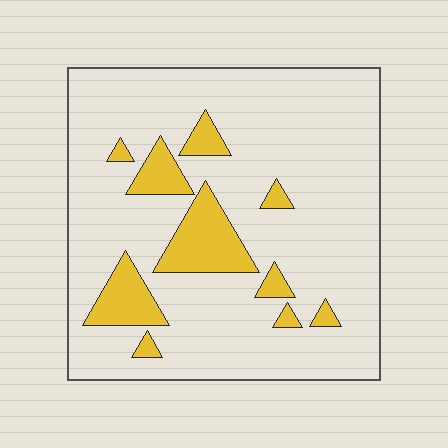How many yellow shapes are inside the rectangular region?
10.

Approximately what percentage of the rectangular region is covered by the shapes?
Approximately 15%.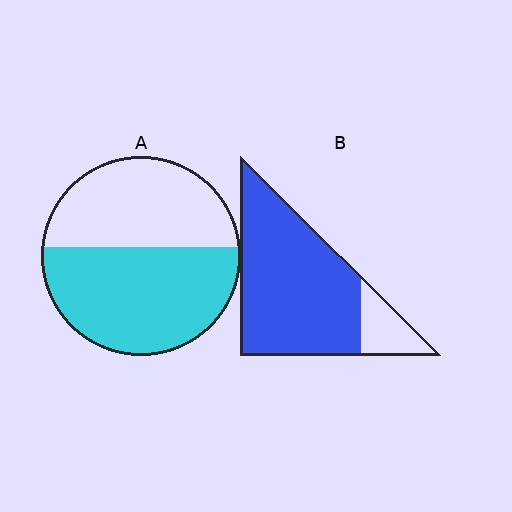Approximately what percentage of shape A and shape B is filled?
A is approximately 55% and B is approximately 85%.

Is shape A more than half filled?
Yes.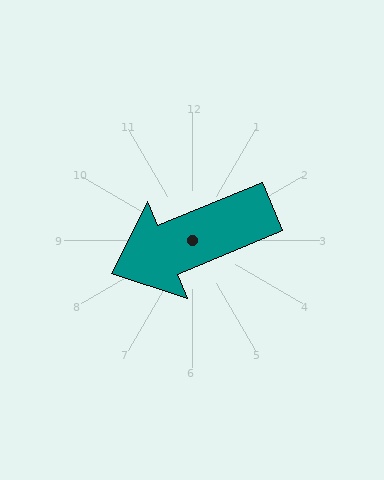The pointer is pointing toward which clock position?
Roughly 8 o'clock.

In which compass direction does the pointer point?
West.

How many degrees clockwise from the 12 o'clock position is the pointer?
Approximately 248 degrees.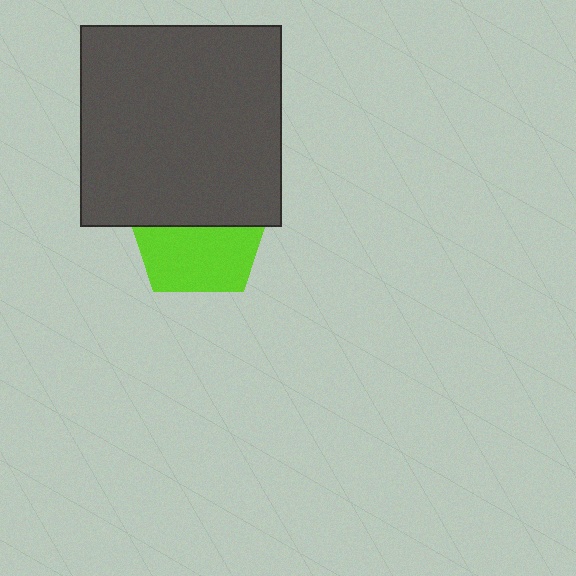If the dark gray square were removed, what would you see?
You would see the complete lime pentagon.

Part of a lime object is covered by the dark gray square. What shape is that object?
It is a pentagon.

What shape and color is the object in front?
The object in front is a dark gray square.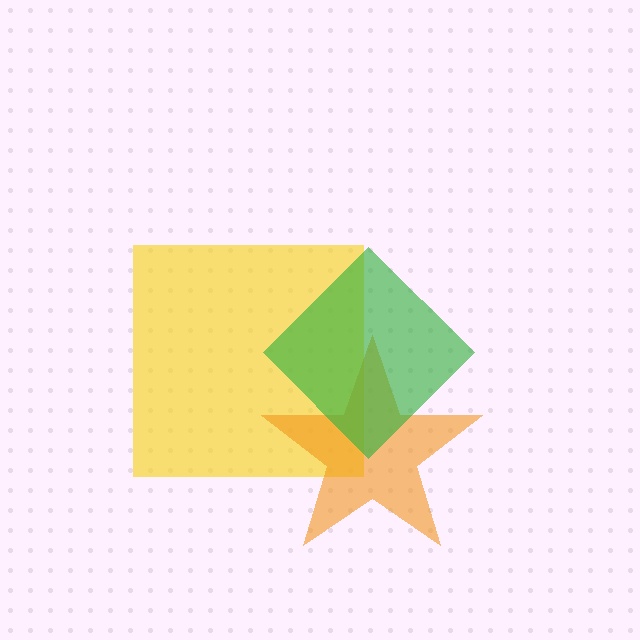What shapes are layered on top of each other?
The layered shapes are: a yellow square, an orange star, a green diamond.